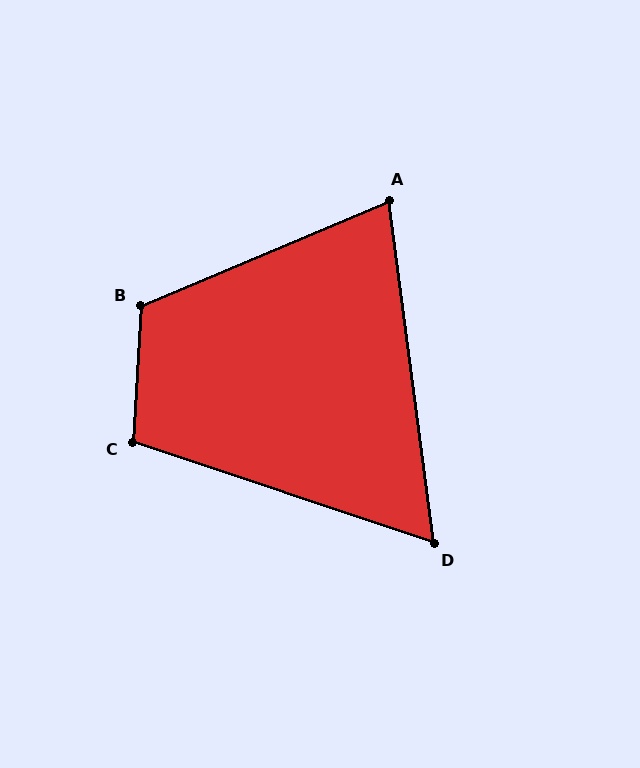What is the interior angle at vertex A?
Approximately 75 degrees (acute).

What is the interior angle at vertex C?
Approximately 105 degrees (obtuse).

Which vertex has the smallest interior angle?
D, at approximately 64 degrees.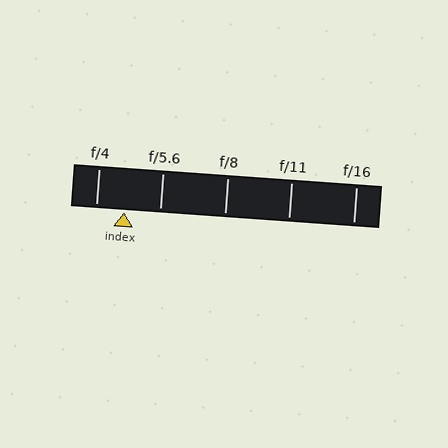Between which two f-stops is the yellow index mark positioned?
The index mark is between f/4 and f/5.6.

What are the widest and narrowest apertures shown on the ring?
The widest aperture shown is f/4 and the narrowest is f/16.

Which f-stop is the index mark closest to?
The index mark is closest to f/4.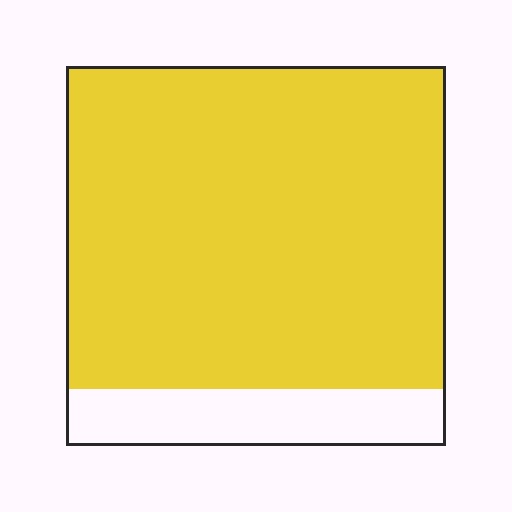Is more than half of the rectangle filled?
Yes.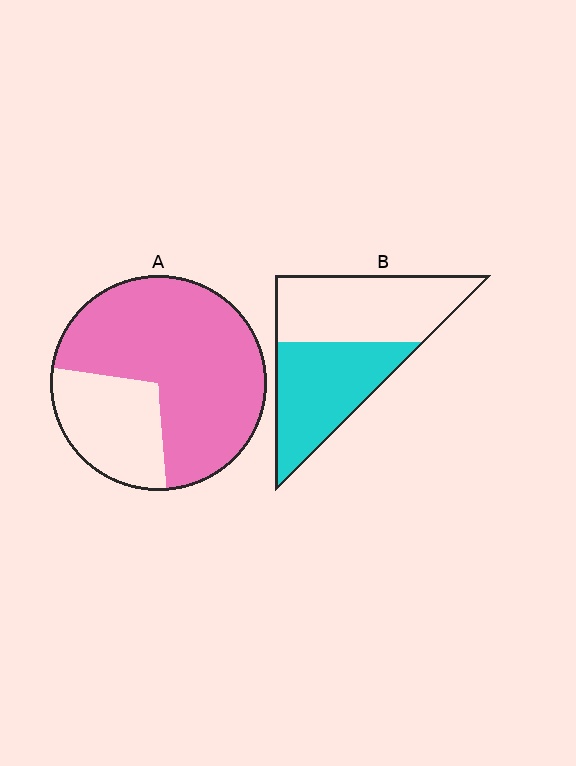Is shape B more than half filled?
Roughly half.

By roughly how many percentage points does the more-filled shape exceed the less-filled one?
By roughly 25 percentage points (A over B).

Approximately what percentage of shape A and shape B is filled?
A is approximately 70% and B is approximately 50%.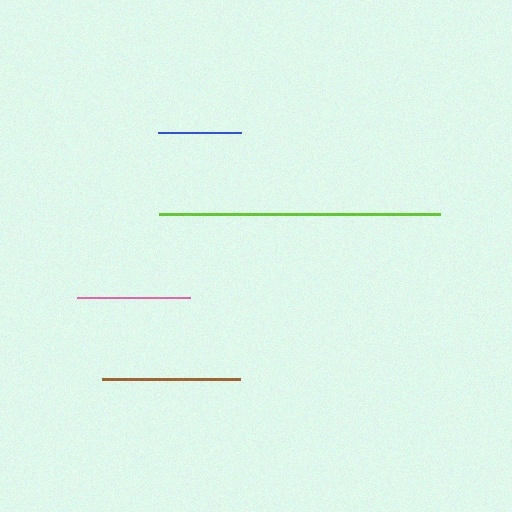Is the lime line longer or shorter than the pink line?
The lime line is longer than the pink line.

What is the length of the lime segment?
The lime segment is approximately 281 pixels long.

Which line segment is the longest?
The lime line is the longest at approximately 281 pixels.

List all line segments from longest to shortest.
From longest to shortest: lime, brown, pink, blue.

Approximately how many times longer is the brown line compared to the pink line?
The brown line is approximately 1.2 times the length of the pink line.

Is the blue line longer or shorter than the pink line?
The pink line is longer than the blue line.